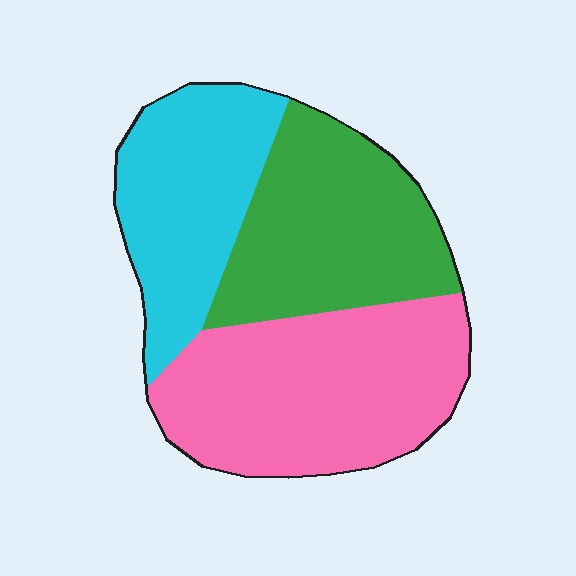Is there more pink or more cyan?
Pink.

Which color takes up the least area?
Cyan, at roughly 30%.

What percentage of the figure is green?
Green covers around 30% of the figure.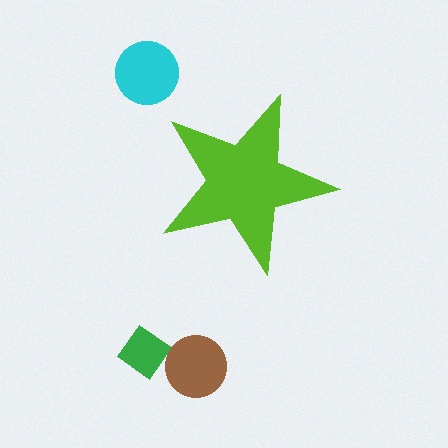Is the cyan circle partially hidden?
No, the cyan circle is fully visible.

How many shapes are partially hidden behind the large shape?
0 shapes are partially hidden.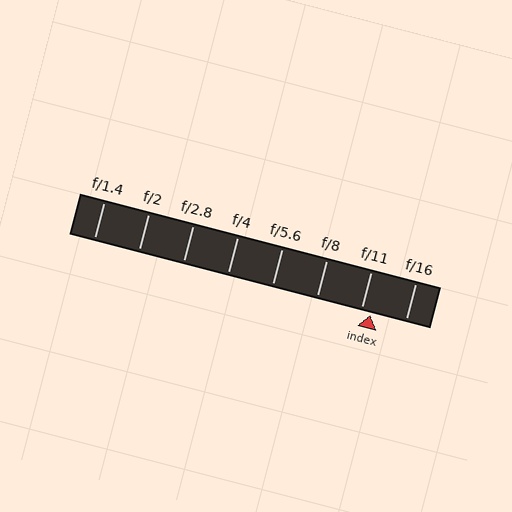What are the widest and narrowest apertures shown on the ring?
The widest aperture shown is f/1.4 and the narrowest is f/16.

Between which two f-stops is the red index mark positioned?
The index mark is between f/11 and f/16.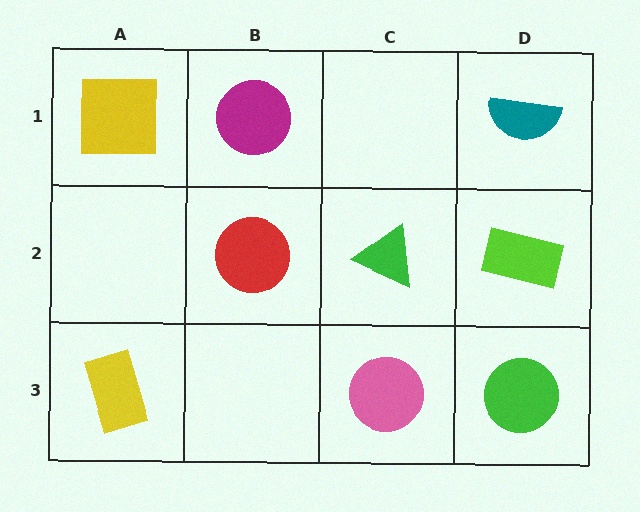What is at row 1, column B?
A magenta circle.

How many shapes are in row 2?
3 shapes.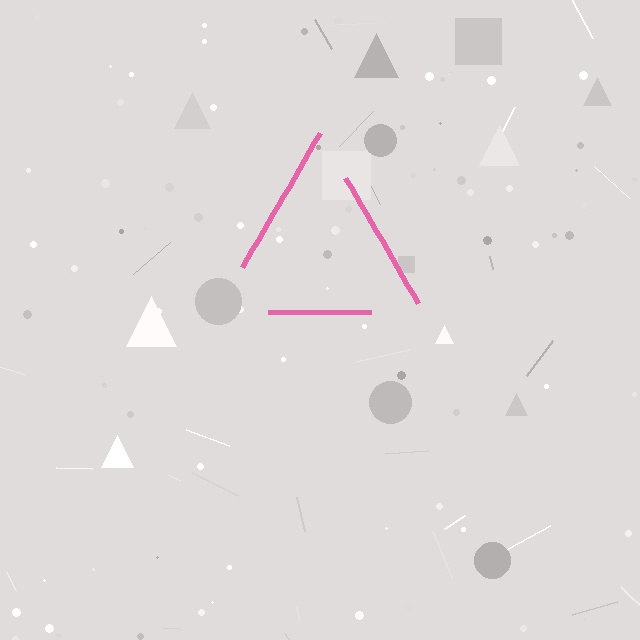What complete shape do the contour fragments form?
The contour fragments form a triangle.